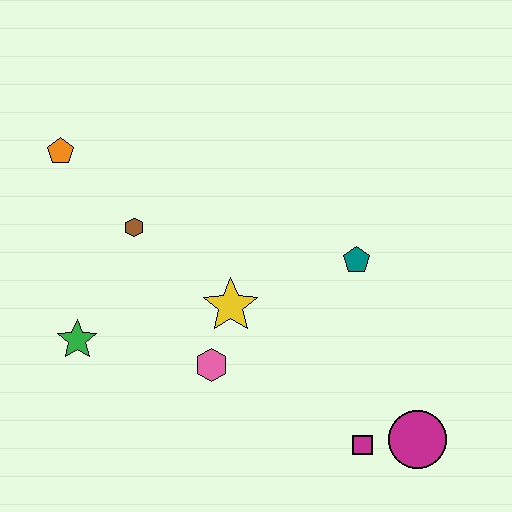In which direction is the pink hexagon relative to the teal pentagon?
The pink hexagon is to the left of the teal pentagon.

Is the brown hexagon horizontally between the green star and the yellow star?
Yes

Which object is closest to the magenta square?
The magenta circle is closest to the magenta square.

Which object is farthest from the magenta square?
The orange pentagon is farthest from the magenta square.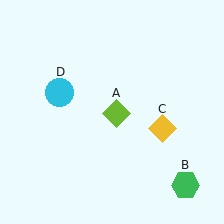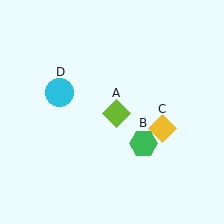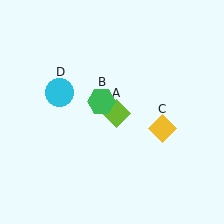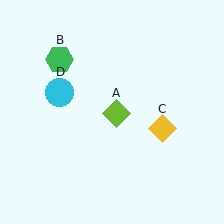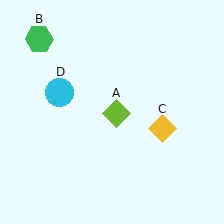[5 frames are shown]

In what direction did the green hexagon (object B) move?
The green hexagon (object B) moved up and to the left.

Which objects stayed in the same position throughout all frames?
Lime diamond (object A) and yellow diamond (object C) and cyan circle (object D) remained stationary.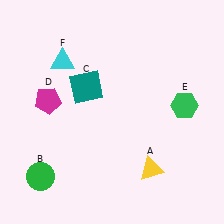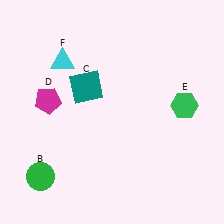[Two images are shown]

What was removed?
The yellow triangle (A) was removed in Image 2.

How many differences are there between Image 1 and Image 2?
There is 1 difference between the two images.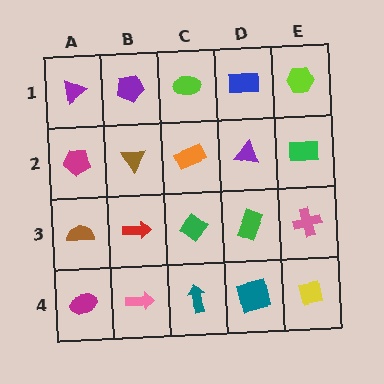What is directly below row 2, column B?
A red arrow.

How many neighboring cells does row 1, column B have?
3.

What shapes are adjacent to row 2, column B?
A purple pentagon (row 1, column B), a red arrow (row 3, column B), a magenta pentagon (row 2, column A), an orange rectangle (row 2, column C).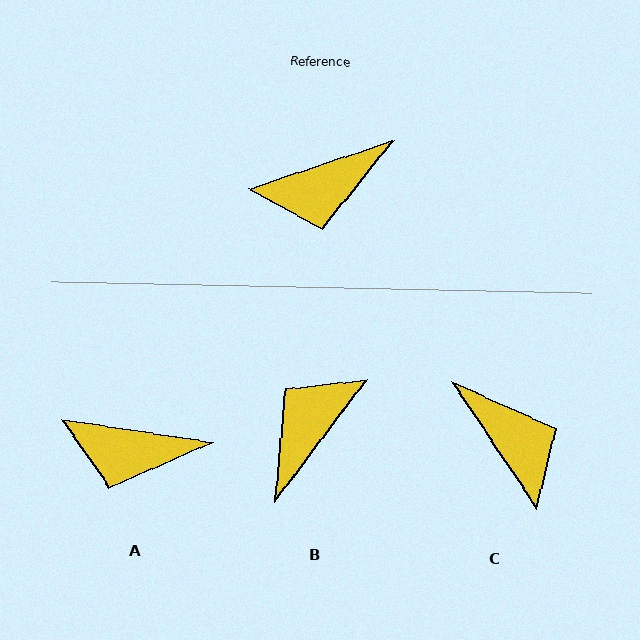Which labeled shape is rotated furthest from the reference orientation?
B, about 146 degrees away.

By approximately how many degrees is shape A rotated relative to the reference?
Approximately 27 degrees clockwise.